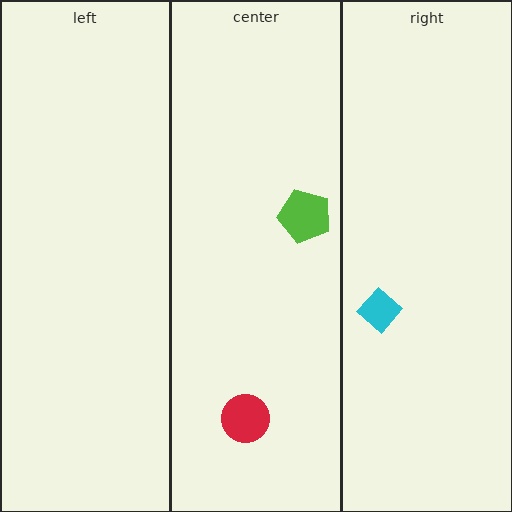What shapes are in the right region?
The cyan diamond.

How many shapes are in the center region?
2.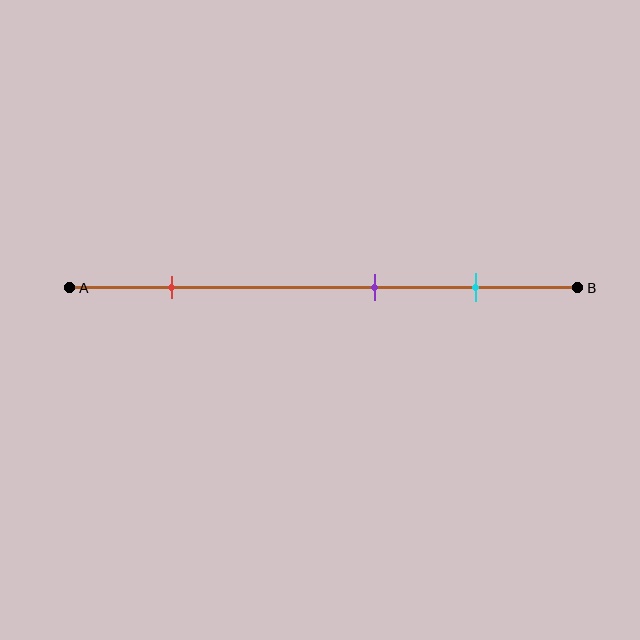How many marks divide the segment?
There are 3 marks dividing the segment.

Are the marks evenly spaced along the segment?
No, the marks are not evenly spaced.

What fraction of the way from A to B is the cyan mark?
The cyan mark is approximately 80% (0.8) of the way from A to B.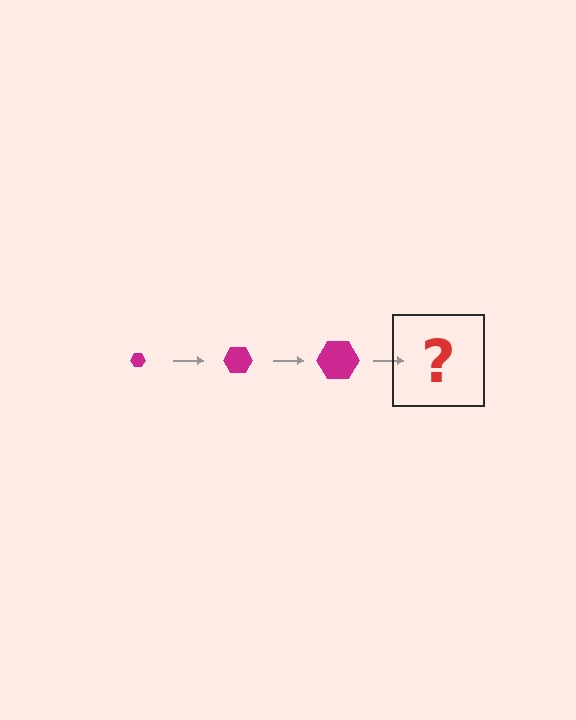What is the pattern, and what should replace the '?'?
The pattern is that the hexagon gets progressively larger each step. The '?' should be a magenta hexagon, larger than the previous one.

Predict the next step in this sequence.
The next step is a magenta hexagon, larger than the previous one.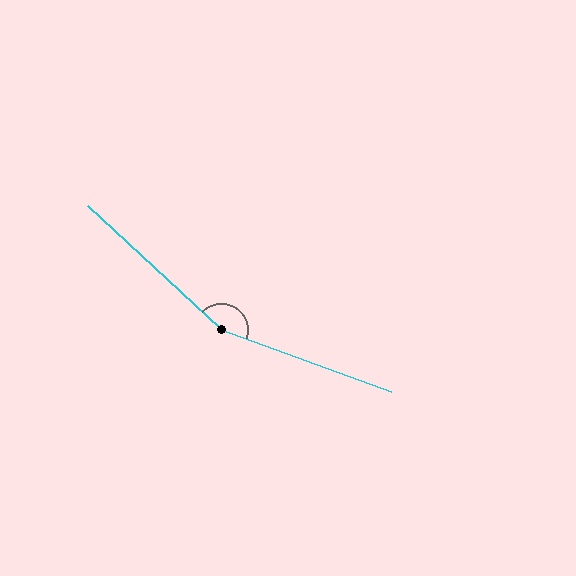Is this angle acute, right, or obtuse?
It is obtuse.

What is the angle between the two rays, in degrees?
Approximately 157 degrees.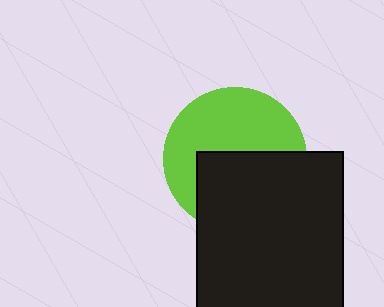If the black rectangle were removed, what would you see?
You would see the complete lime circle.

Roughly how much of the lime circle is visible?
About half of it is visible (roughly 53%).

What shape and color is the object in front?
The object in front is a black rectangle.